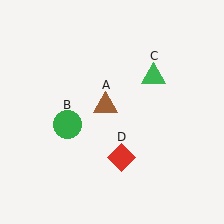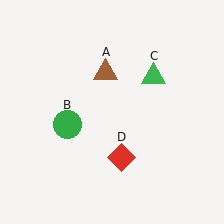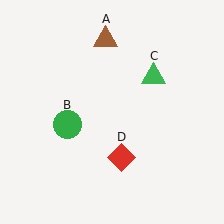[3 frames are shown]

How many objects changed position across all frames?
1 object changed position: brown triangle (object A).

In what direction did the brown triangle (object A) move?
The brown triangle (object A) moved up.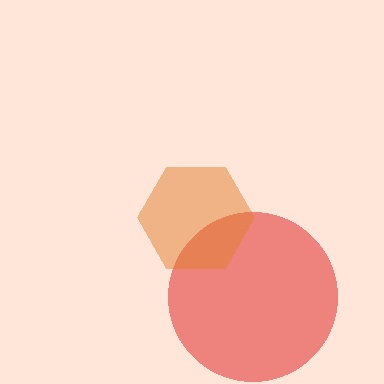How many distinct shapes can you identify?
There are 2 distinct shapes: a red circle, an orange hexagon.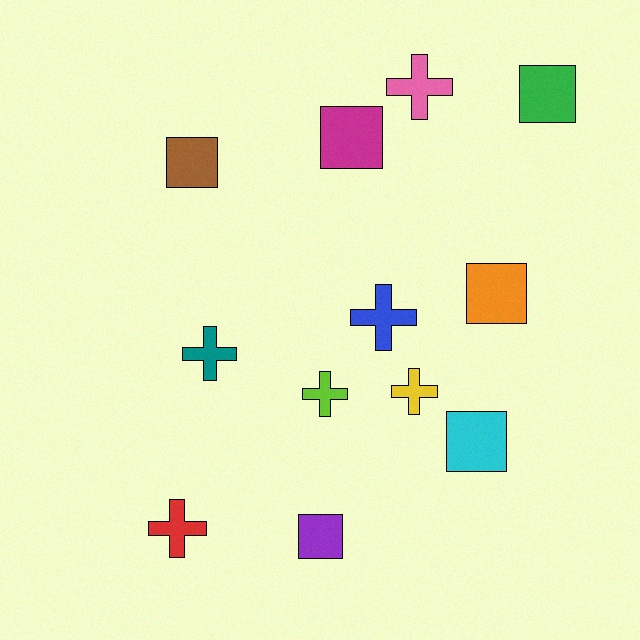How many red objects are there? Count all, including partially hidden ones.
There is 1 red object.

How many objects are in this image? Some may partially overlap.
There are 12 objects.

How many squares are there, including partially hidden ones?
There are 6 squares.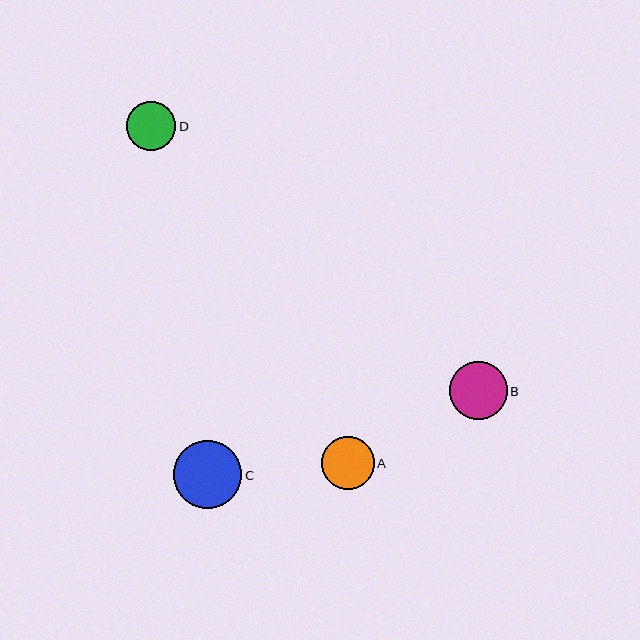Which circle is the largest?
Circle C is the largest with a size of approximately 68 pixels.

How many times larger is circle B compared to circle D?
Circle B is approximately 1.2 times the size of circle D.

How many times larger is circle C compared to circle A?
Circle C is approximately 1.3 times the size of circle A.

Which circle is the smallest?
Circle D is the smallest with a size of approximately 49 pixels.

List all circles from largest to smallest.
From largest to smallest: C, B, A, D.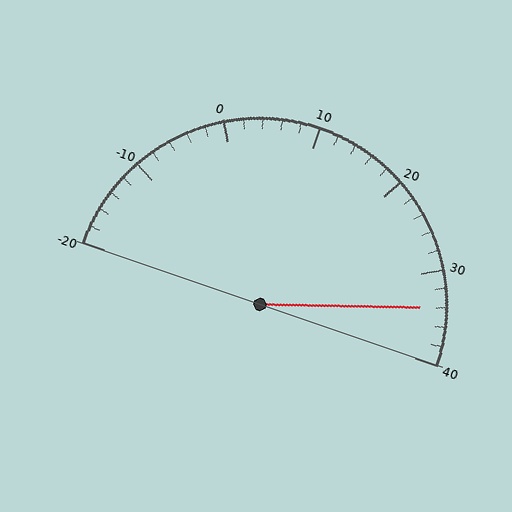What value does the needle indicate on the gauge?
The needle indicates approximately 34.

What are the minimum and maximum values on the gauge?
The gauge ranges from -20 to 40.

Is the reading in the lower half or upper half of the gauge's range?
The reading is in the upper half of the range (-20 to 40).